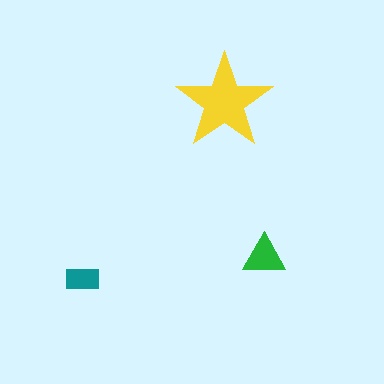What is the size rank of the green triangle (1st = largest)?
2nd.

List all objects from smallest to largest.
The teal rectangle, the green triangle, the yellow star.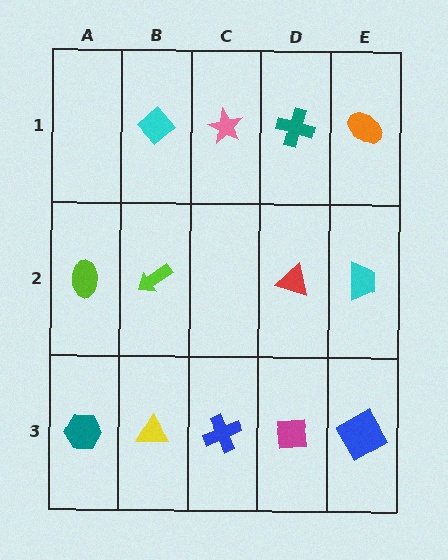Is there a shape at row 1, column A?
No, that cell is empty.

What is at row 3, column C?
A blue cross.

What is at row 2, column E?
A cyan trapezoid.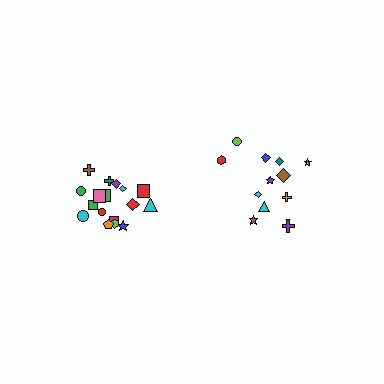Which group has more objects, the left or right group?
The left group.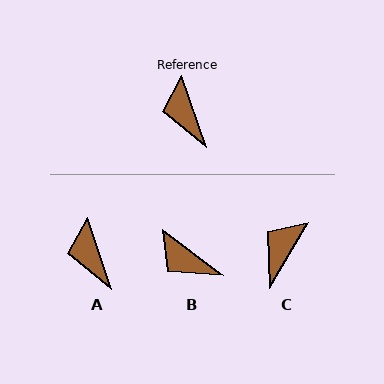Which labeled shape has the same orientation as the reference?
A.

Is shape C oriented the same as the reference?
No, it is off by about 50 degrees.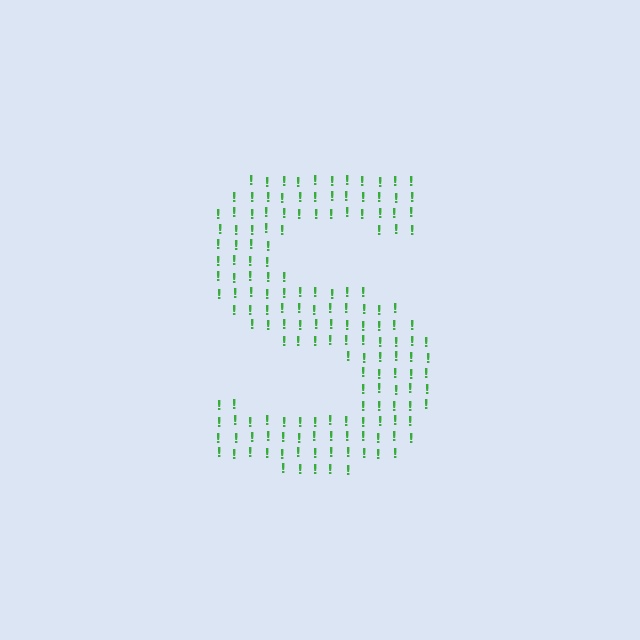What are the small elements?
The small elements are exclamation marks.